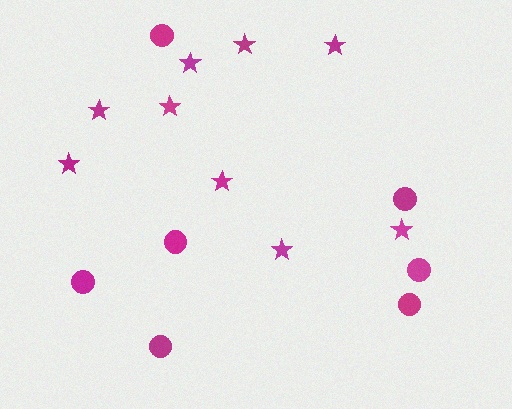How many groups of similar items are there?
There are 2 groups: one group of stars (9) and one group of circles (7).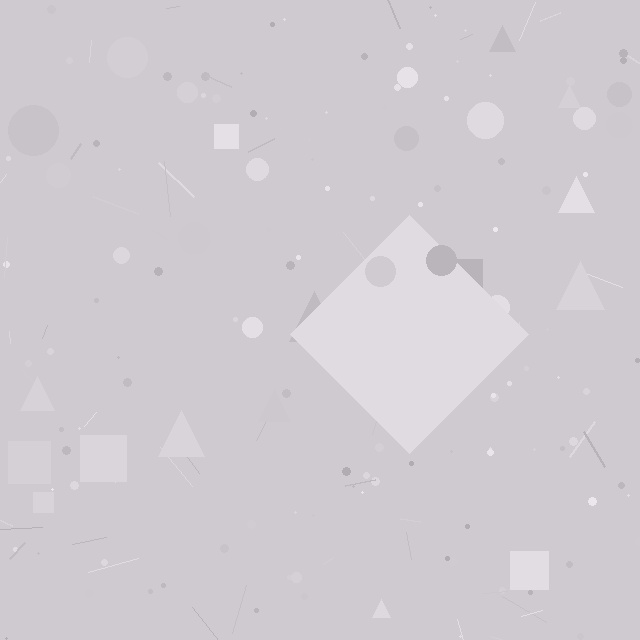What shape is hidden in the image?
A diamond is hidden in the image.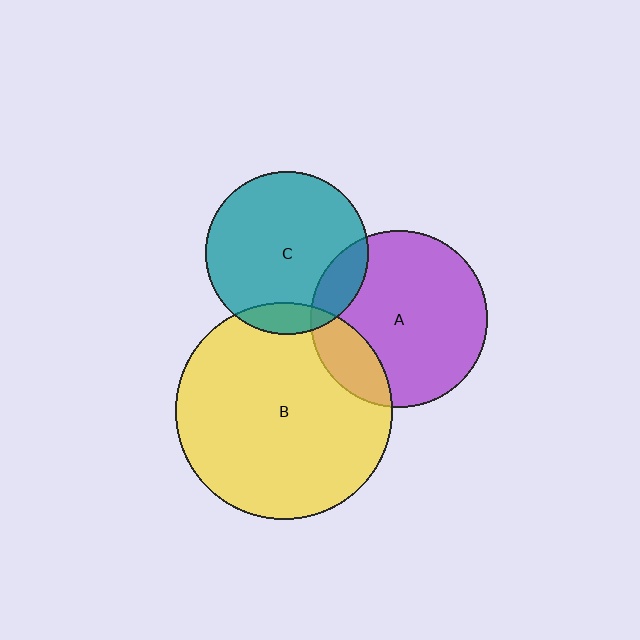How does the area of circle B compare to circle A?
Approximately 1.5 times.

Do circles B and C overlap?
Yes.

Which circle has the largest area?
Circle B (yellow).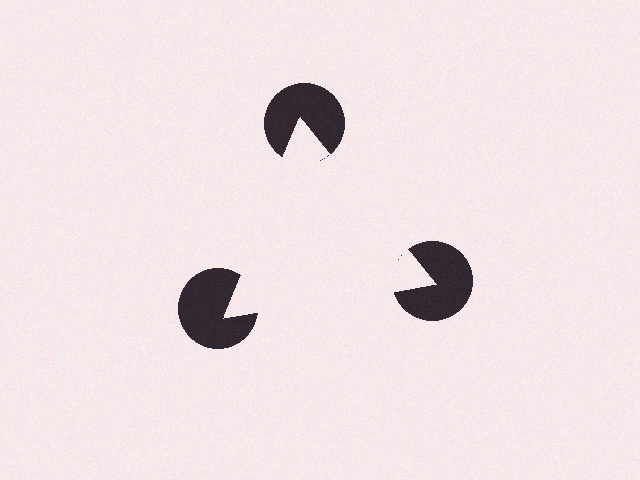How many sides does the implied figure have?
3 sides.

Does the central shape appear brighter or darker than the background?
It typically appears slightly brighter than the background, even though no actual brightness change is drawn.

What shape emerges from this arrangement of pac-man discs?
An illusory triangle — its edges are inferred from the aligned wedge cuts in the pac-man discs, not physically drawn.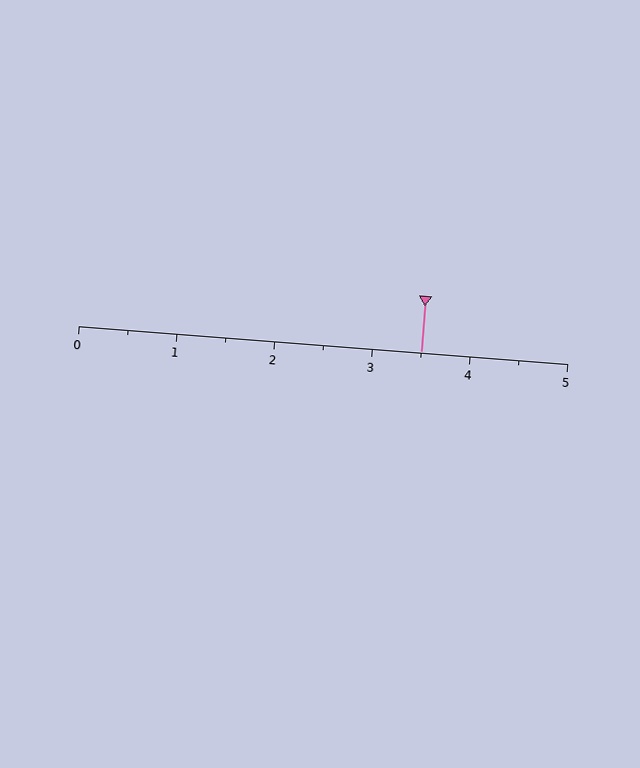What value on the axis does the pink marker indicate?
The marker indicates approximately 3.5.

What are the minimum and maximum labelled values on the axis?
The axis runs from 0 to 5.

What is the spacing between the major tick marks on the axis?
The major ticks are spaced 1 apart.